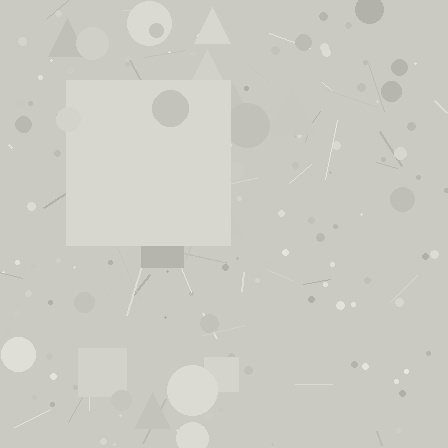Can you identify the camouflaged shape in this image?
The camouflaged shape is a square.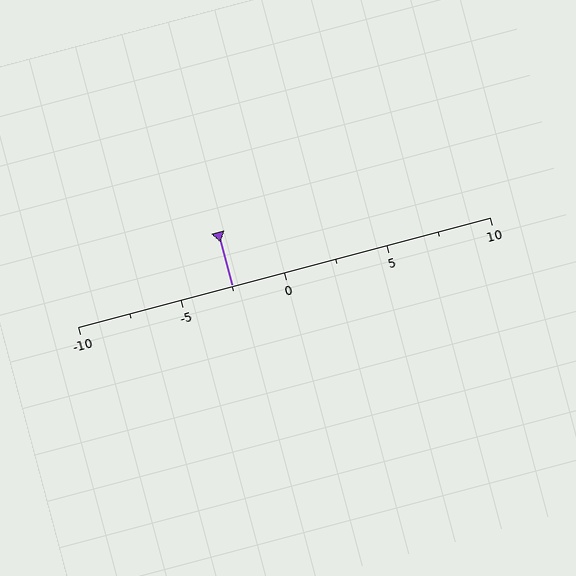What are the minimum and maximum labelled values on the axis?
The axis runs from -10 to 10.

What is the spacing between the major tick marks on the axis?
The major ticks are spaced 5 apart.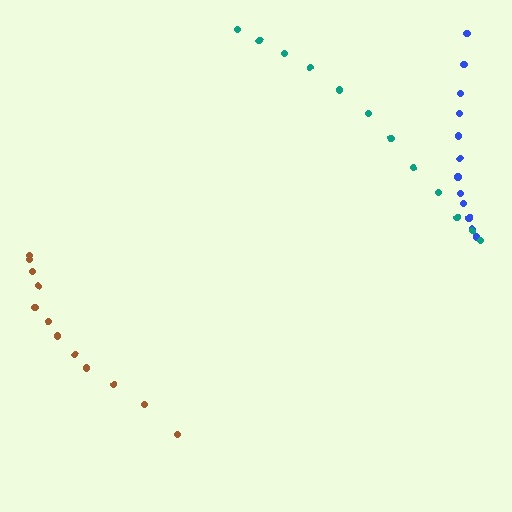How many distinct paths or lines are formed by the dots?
There are 3 distinct paths.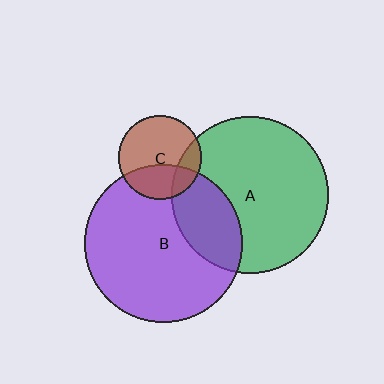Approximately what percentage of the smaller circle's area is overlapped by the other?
Approximately 35%.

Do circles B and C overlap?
Yes.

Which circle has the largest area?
Circle B (purple).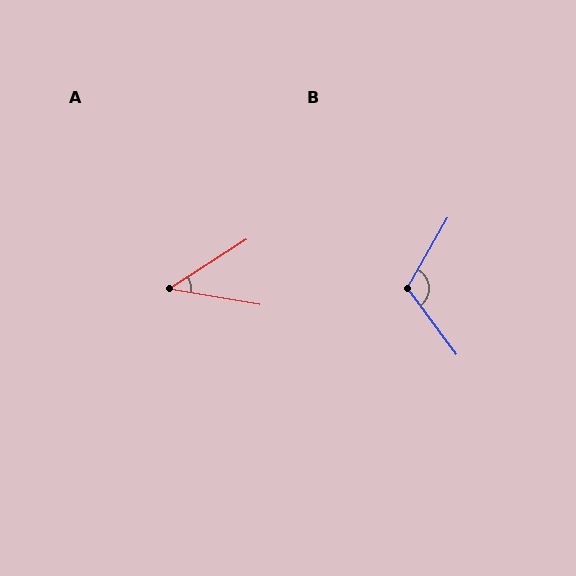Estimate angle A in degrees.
Approximately 42 degrees.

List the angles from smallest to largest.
A (42°), B (114°).